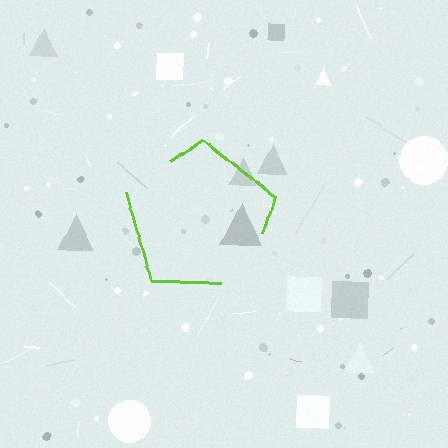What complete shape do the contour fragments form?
The contour fragments form a pentagon.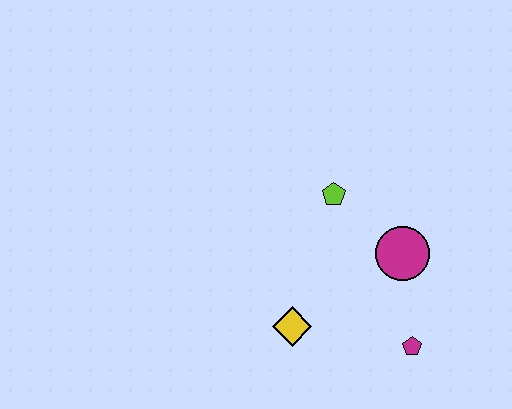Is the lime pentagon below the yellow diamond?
No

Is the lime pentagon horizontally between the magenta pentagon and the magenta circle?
No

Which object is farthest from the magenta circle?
The yellow diamond is farthest from the magenta circle.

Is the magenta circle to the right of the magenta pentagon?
No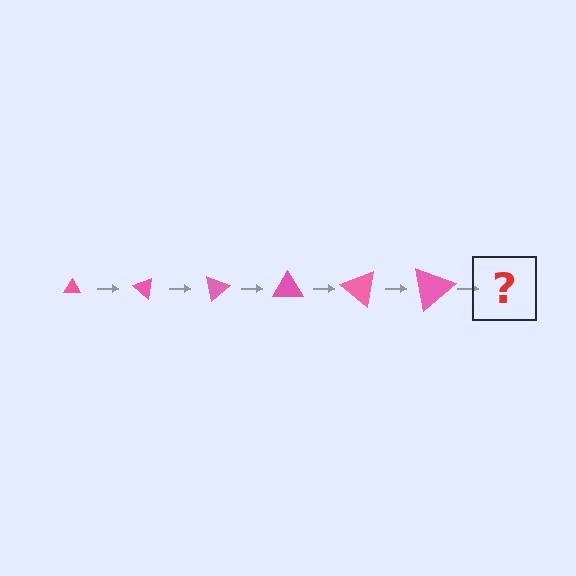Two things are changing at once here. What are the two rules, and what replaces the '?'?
The two rules are that the triangle grows larger each step and it rotates 40 degrees each step. The '?' should be a triangle, larger than the previous one and rotated 240 degrees from the start.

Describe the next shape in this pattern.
It should be a triangle, larger than the previous one and rotated 240 degrees from the start.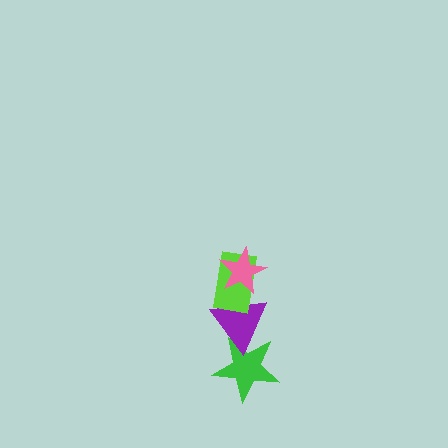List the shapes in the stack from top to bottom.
From top to bottom: the pink star, the lime rectangle, the purple triangle, the green star.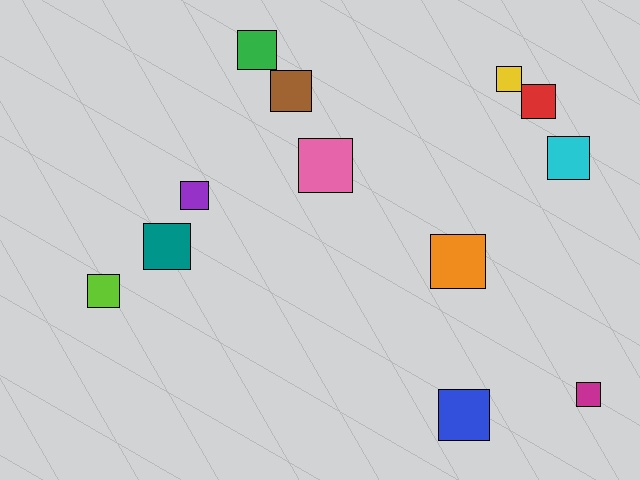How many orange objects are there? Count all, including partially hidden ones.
There is 1 orange object.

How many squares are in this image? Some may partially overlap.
There are 12 squares.